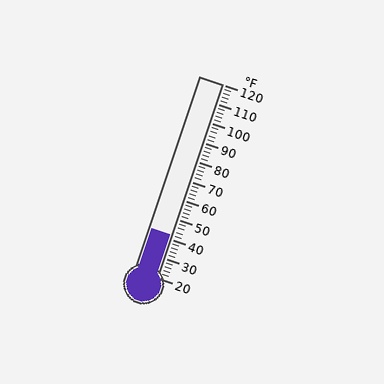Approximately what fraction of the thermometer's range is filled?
The thermometer is filled to approximately 20% of its range.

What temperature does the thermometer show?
The thermometer shows approximately 42°F.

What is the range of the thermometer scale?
The thermometer scale ranges from 20°F to 120°F.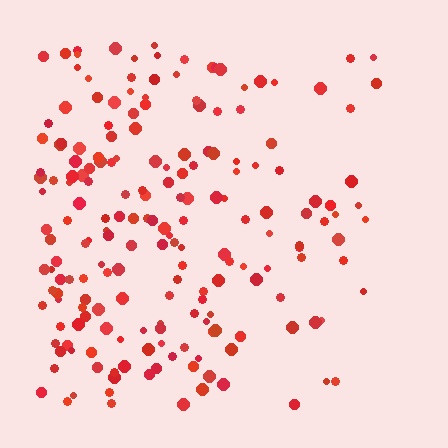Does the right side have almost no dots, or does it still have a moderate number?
Still a moderate number, just noticeably fewer than the left.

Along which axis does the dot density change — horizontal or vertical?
Horizontal.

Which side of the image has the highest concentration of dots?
The left.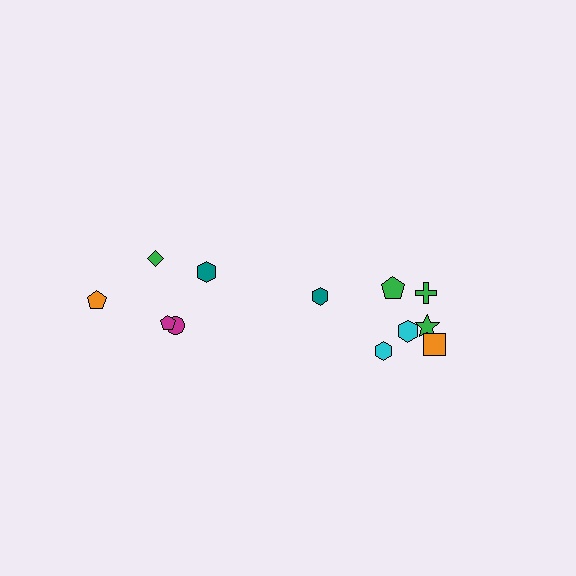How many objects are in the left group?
There are 5 objects.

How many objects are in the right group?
There are 7 objects.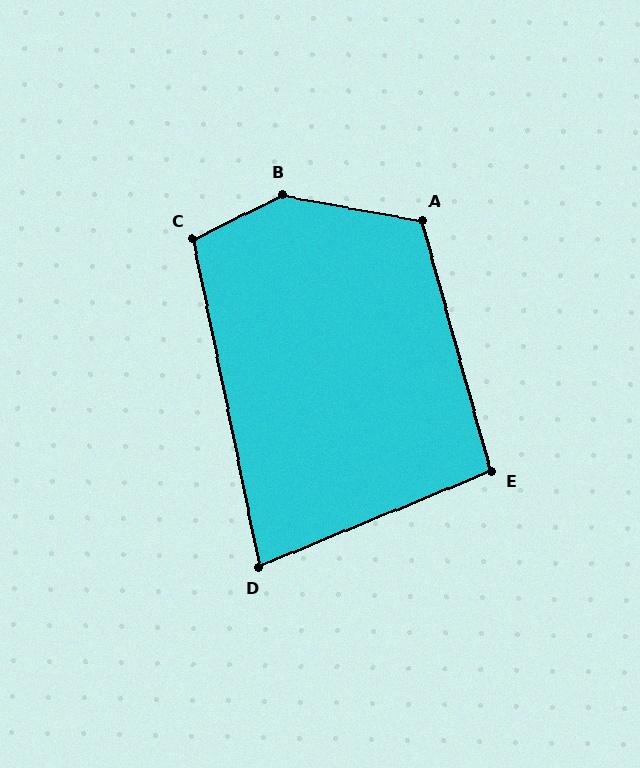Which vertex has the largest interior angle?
B, at approximately 143 degrees.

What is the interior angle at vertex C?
Approximately 105 degrees (obtuse).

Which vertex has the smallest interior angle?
D, at approximately 79 degrees.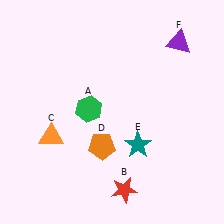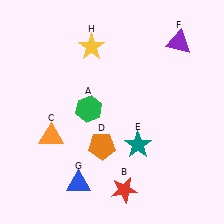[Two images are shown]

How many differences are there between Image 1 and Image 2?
There are 2 differences between the two images.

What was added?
A blue triangle (G), a yellow star (H) were added in Image 2.